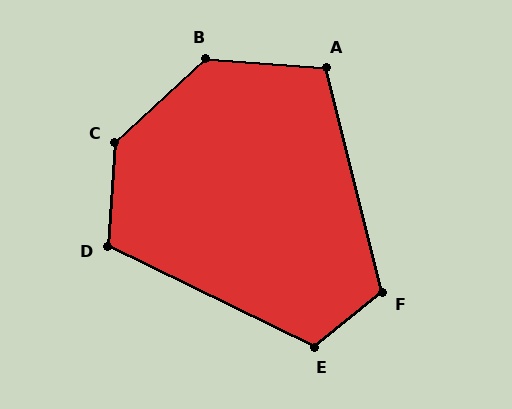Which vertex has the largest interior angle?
C, at approximately 137 degrees.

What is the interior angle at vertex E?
Approximately 115 degrees (obtuse).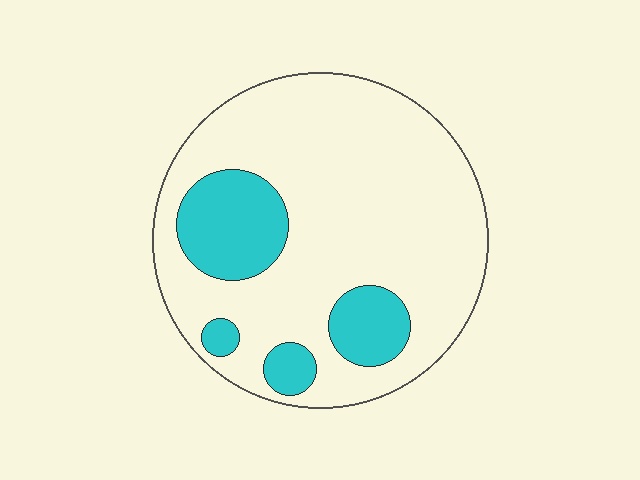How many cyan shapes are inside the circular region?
4.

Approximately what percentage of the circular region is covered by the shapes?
Approximately 20%.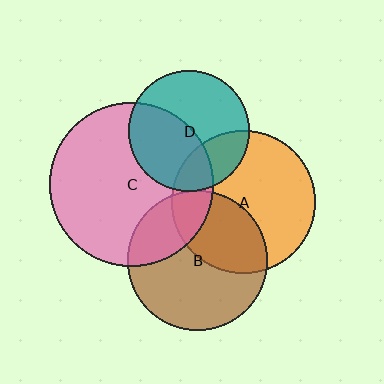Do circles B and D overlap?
Yes.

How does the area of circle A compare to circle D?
Approximately 1.4 times.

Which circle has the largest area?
Circle C (pink).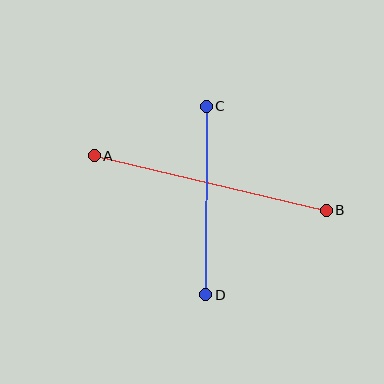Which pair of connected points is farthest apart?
Points A and B are farthest apart.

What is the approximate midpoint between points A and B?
The midpoint is at approximately (210, 183) pixels.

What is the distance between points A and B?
The distance is approximately 238 pixels.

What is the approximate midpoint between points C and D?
The midpoint is at approximately (206, 201) pixels.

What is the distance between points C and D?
The distance is approximately 188 pixels.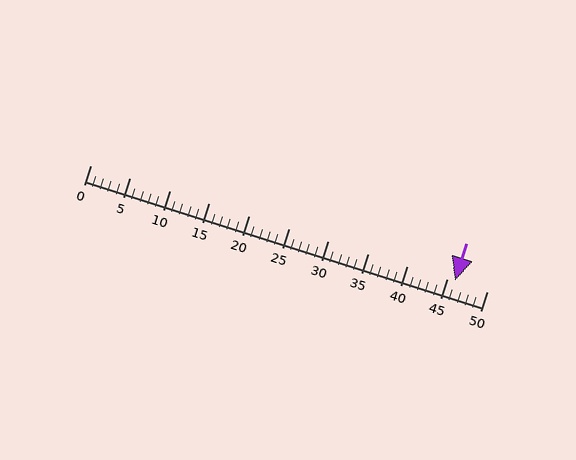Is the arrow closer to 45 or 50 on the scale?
The arrow is closer to 45.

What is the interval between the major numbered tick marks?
The major tick marks are spaced 5 units apart.